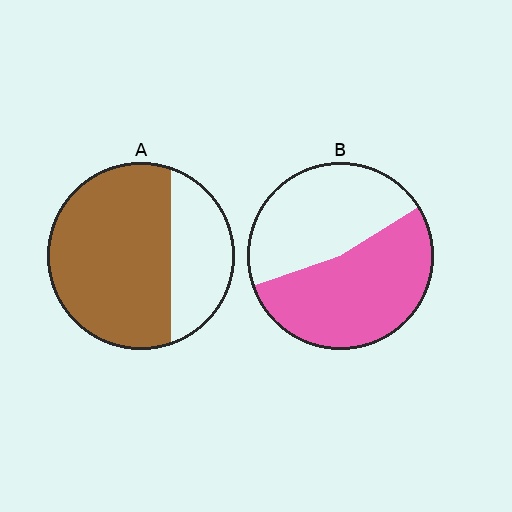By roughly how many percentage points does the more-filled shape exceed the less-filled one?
By roughly 15 percentage points (A over B).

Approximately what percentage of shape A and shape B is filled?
A is approximately 70% and B is approximately 55%.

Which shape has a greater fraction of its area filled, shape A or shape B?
Shape A.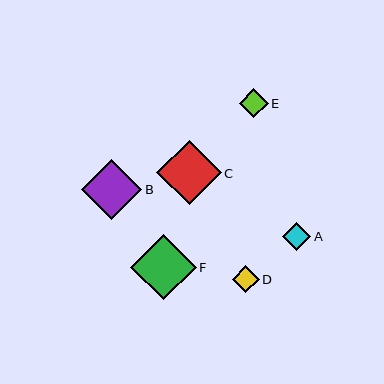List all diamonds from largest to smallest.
From largest to smallest: F, C, B, E, A, D.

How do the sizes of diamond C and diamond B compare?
Diamond C and diamond B are approximately the same size.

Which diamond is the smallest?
Diamond D is the smallest with a size of approximately 27 pixels.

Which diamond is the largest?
Diamond F is the largest with a size of approximately 65 pixels.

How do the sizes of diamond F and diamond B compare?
Diamond F and diamond B are approximately the same size.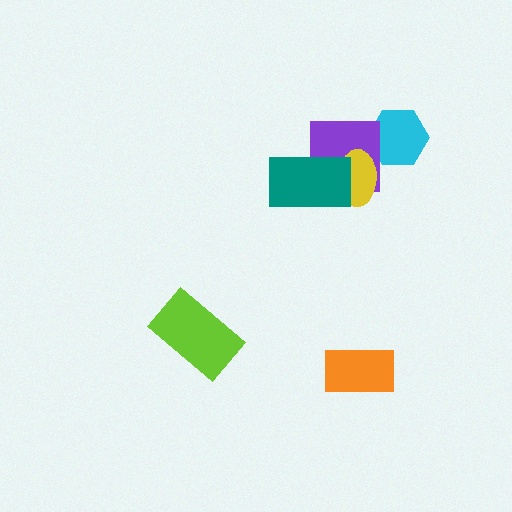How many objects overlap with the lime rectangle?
0 objects overlap with the lime rectangle.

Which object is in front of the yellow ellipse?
The teal rectangle is in front of the yellow ellipse.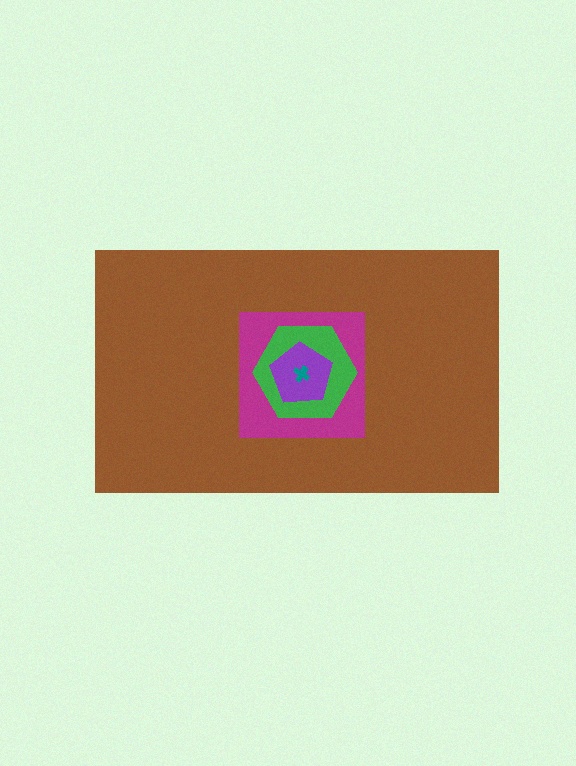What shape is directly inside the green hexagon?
The purple pentagon.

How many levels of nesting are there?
5.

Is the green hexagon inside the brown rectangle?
Yes.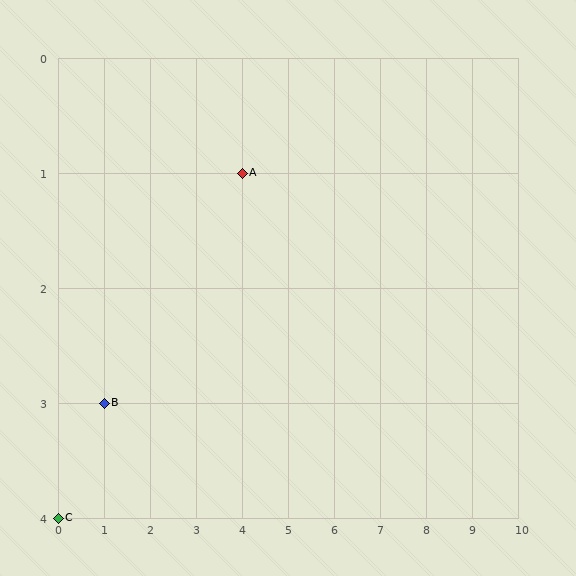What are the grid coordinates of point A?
Point A is at grid coordinates (4, 1).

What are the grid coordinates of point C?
Point C is at grid coordinates (0, 4).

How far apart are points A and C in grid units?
Points A and C are 4 columns and 3 rows apart (about 5.0 grid units diagonally).